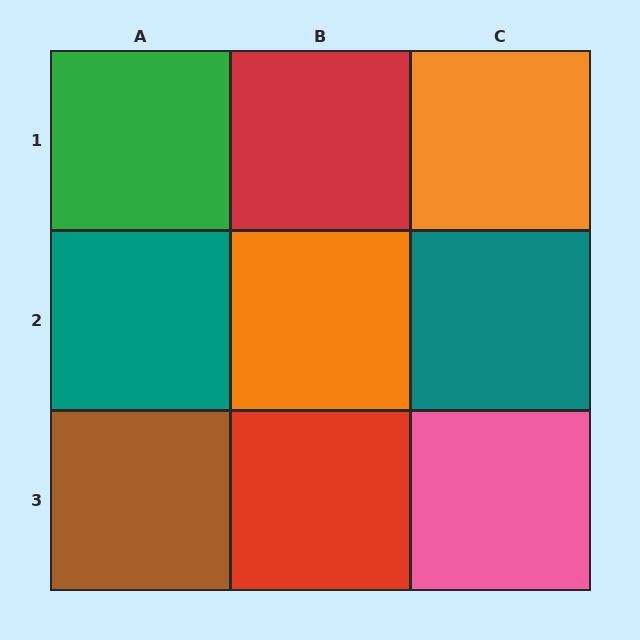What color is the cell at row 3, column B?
Red.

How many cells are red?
2 cells are red.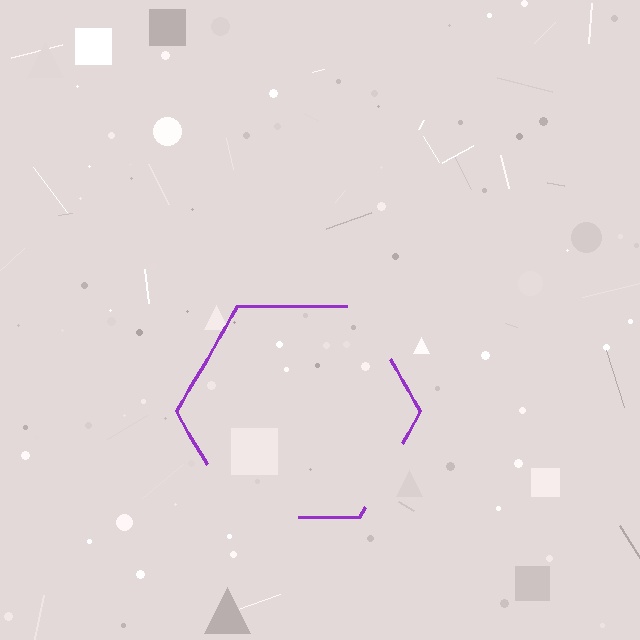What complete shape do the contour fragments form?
The contour fragments form a hexagon.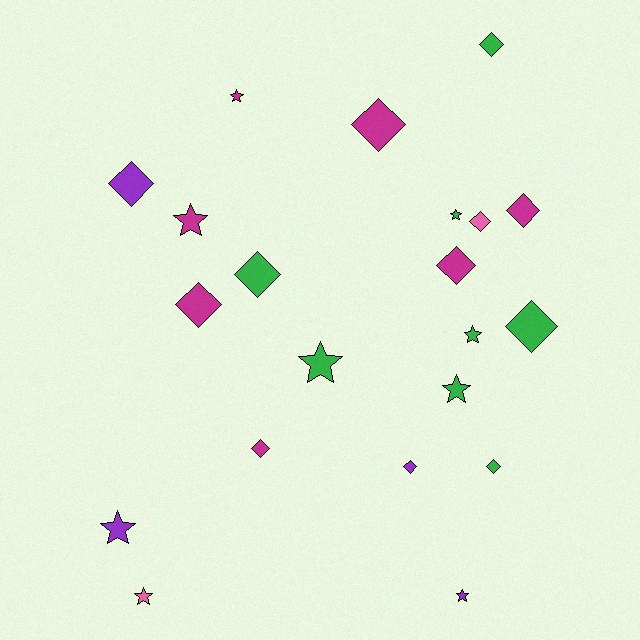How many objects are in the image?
There are 21 objects.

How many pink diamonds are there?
There is 1 pink diamond.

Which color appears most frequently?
Green, with 8 objects.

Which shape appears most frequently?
Diamond, with 12 objects.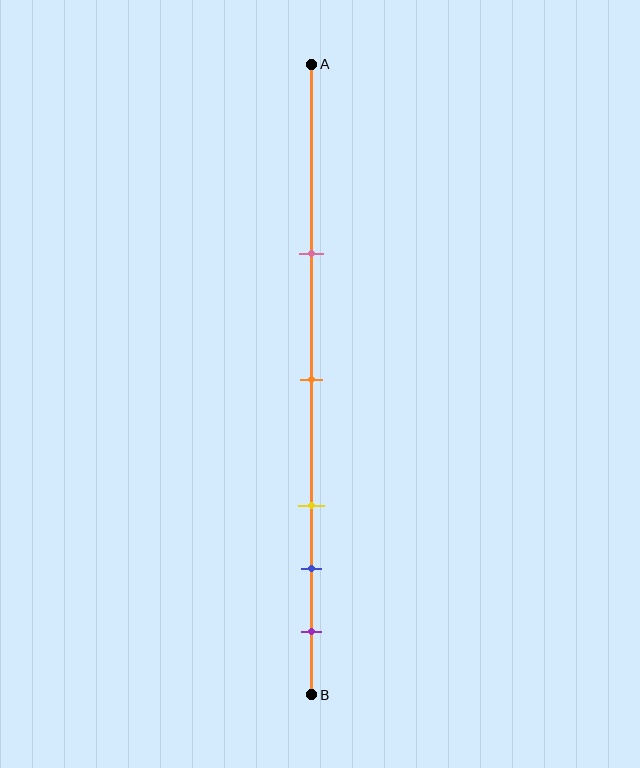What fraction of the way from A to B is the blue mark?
The blue mark is approximately 80% (0.8) of the way from A to B.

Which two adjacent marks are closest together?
The blue and purple marks are the closest adjacent pair.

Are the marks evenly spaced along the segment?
No, the marks are not evenly spaced.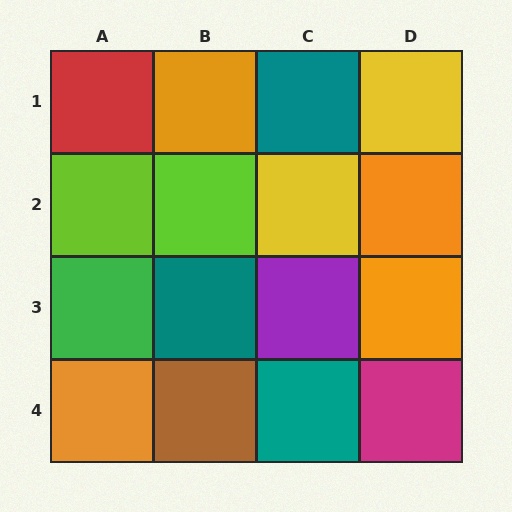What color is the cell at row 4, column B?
Brown.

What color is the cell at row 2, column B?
Lime.